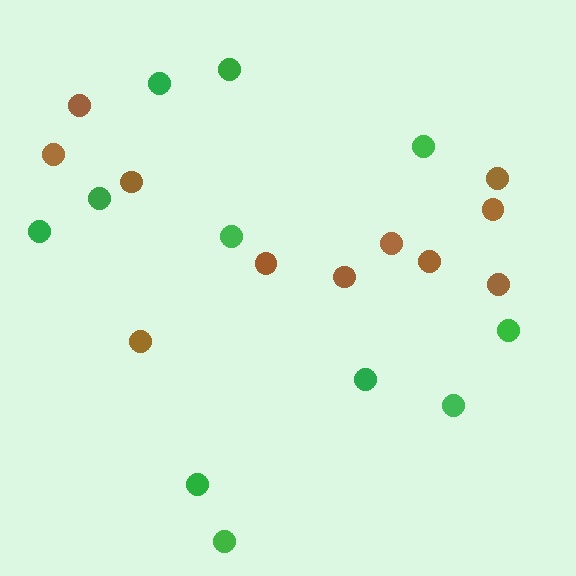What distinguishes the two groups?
There are 2 groups: one group of green circles (11) and one group of brown circles (11).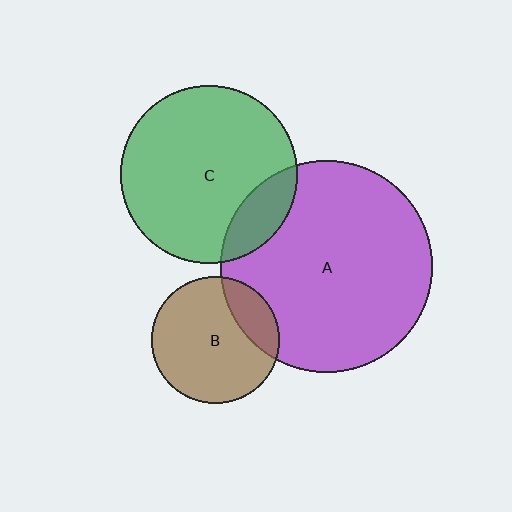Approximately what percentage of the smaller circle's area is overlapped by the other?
Approximately 20%.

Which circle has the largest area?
Circle A (purple).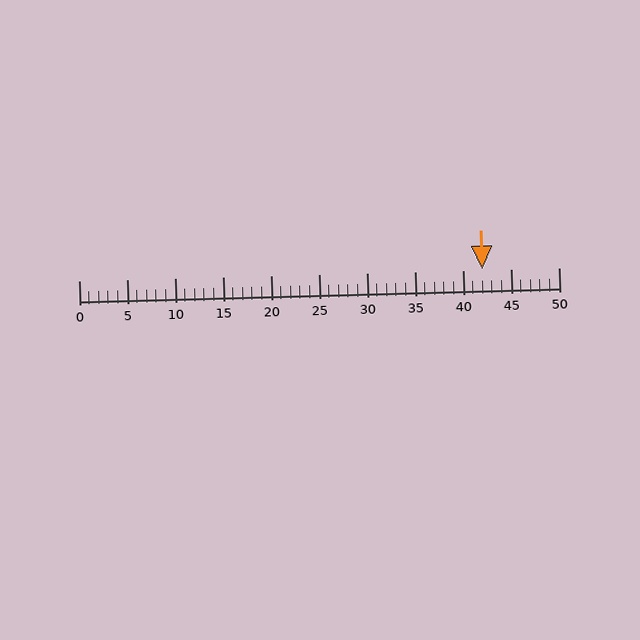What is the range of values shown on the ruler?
The ruler shows values from 0 to 50.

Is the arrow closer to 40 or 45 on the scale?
The arrow is closer to 40.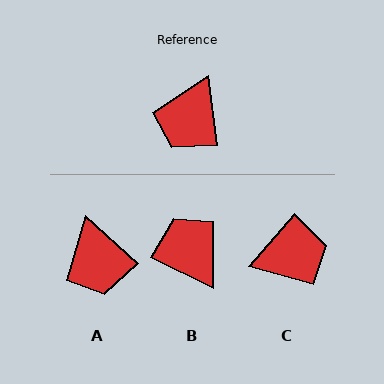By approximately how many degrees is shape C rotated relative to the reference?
Approximately 132 degrees counter-clockwise.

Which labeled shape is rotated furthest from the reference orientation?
C, about 132 degrees away.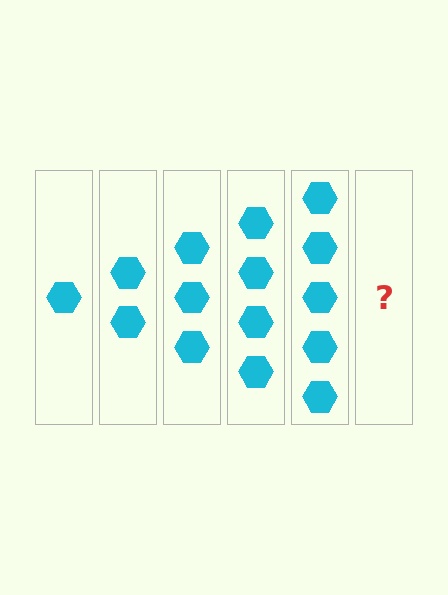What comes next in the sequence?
The next element should be 6 hexagons.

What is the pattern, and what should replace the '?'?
The pattern is that each step adds one more hexagon. The '?' should be 6 hexagons.